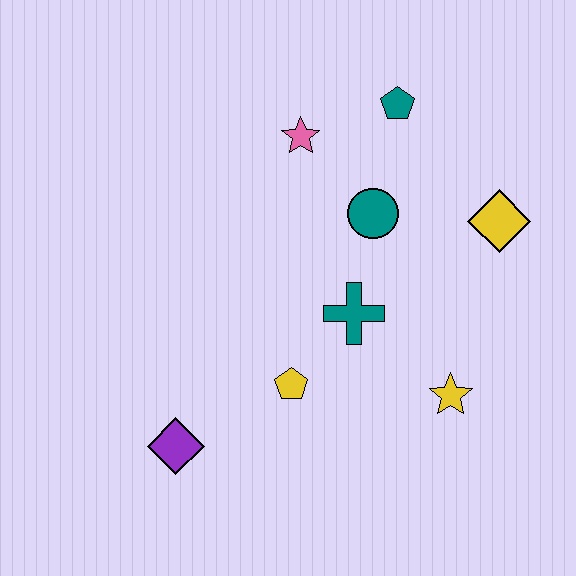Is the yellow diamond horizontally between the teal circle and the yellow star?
No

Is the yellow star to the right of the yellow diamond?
No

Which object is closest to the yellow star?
The teal cross is closest to the yellow star.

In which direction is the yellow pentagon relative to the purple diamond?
The yellow pentagon is to the right of the purple diamond.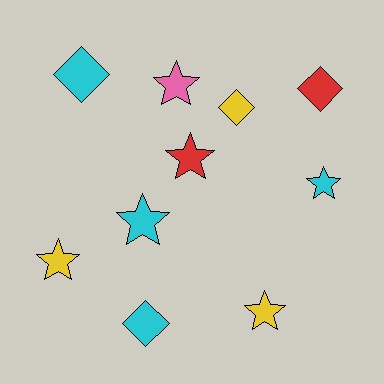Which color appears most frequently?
Cyan, with 4 objects.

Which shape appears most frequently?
Star, with 6 objects.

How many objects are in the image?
There are 10 objects.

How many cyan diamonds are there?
There are 2 cyan diamonds.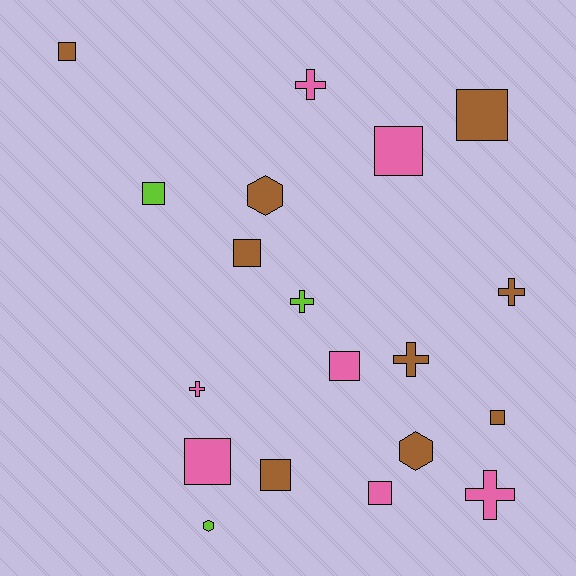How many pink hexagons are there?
There are no pink hexagons.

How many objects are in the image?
There are 19 objects.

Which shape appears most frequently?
Square, with 10 objects.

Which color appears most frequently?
Brown, with 9 objects.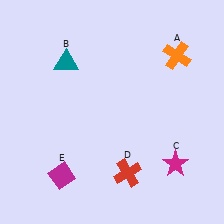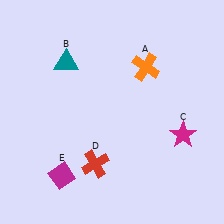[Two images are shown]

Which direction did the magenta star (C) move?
The magenta star (C) moved up.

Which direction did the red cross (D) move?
The red cross (D) moved left.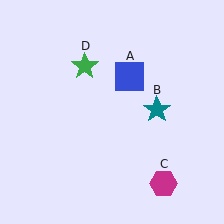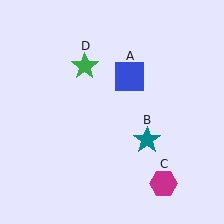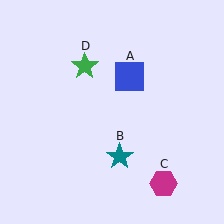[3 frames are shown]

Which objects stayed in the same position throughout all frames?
Blue square (object A) and magenta hexagon (object C) and green star (object D) remained stationary.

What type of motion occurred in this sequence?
The teal star (object B) rotated clockwise around the center of the scene.